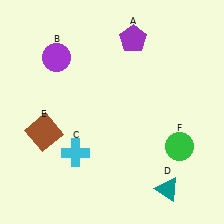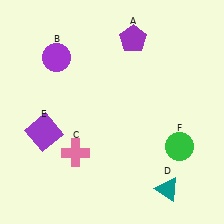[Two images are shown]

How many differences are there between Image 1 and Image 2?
There are 2 differences between the two images.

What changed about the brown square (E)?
In Image 1, E is brown. In Image 2, it changed to purple.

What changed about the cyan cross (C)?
In Image 1, C is cyan. In Image 2, it changed to pink.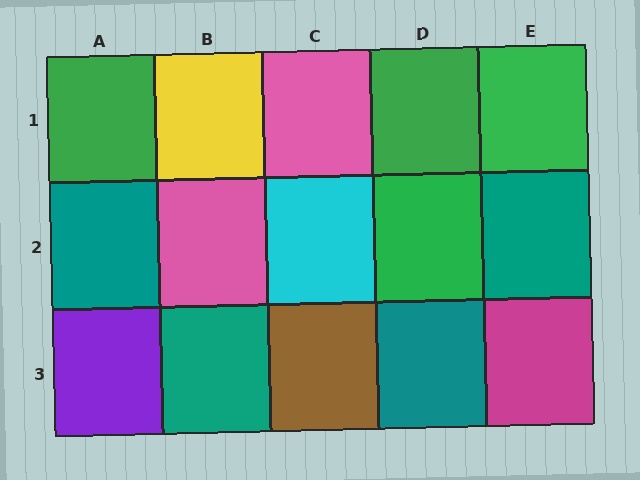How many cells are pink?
2 cells are pink.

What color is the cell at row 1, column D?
Green.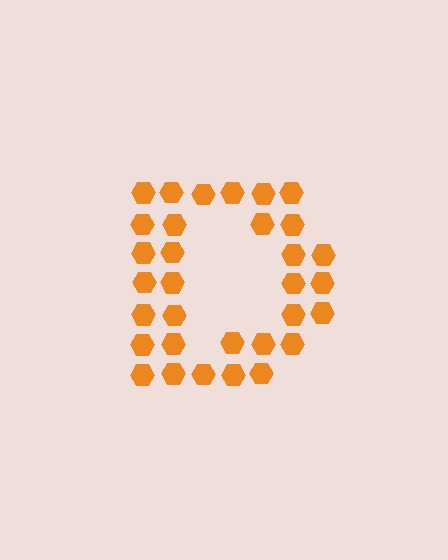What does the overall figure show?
The overall figure shows the letter D.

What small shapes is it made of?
It is made of small hexagons.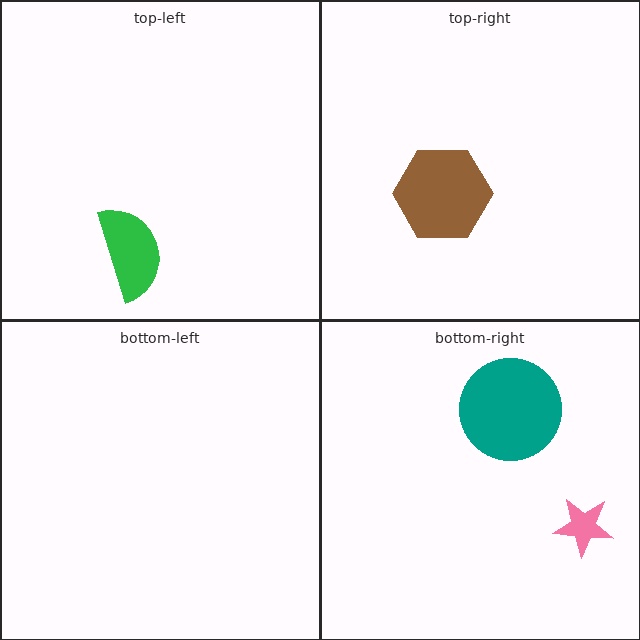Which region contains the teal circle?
The bottom-right region.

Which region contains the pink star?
The bottom-right region.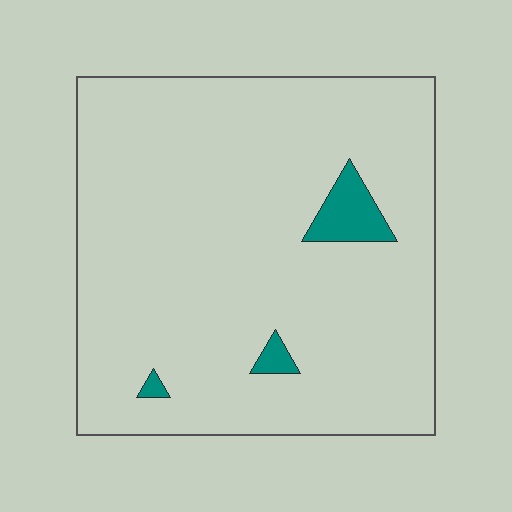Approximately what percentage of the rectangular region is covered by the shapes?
Approximately 5%.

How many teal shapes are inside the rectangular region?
3.